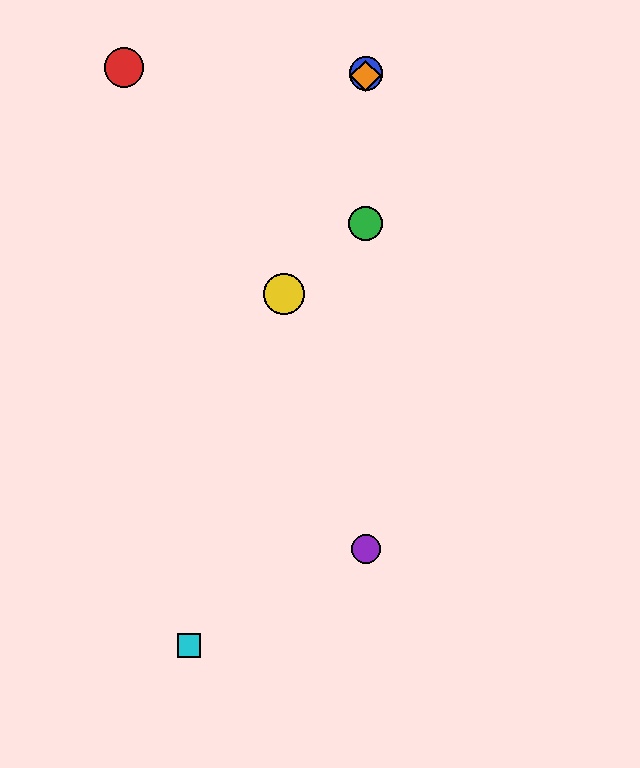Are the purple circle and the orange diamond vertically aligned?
Yes, both are at x≈366.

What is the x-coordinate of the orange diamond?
The orange diamond is at x≈366.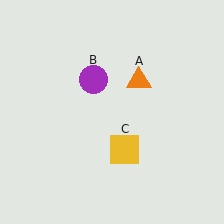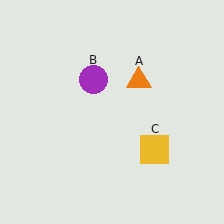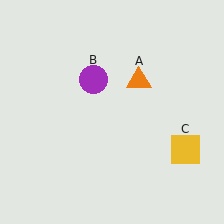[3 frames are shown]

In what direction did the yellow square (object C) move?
The yellow square (object C) moved right.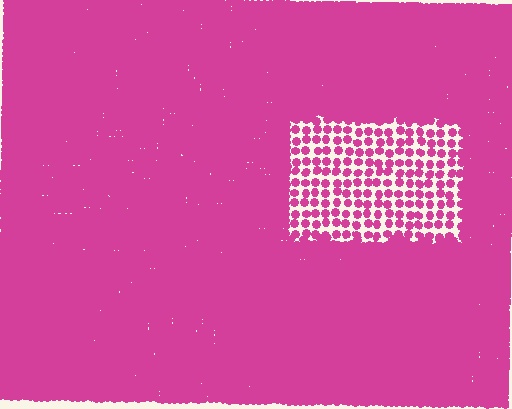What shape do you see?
I see a rectangle.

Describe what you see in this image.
The image contains small magenta elements arranged at two different densities. A rectangle-shaped region is visible where the elements are less densely packed than the surrounding area.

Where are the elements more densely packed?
The elements are more densely packed outside the rectangle boundary.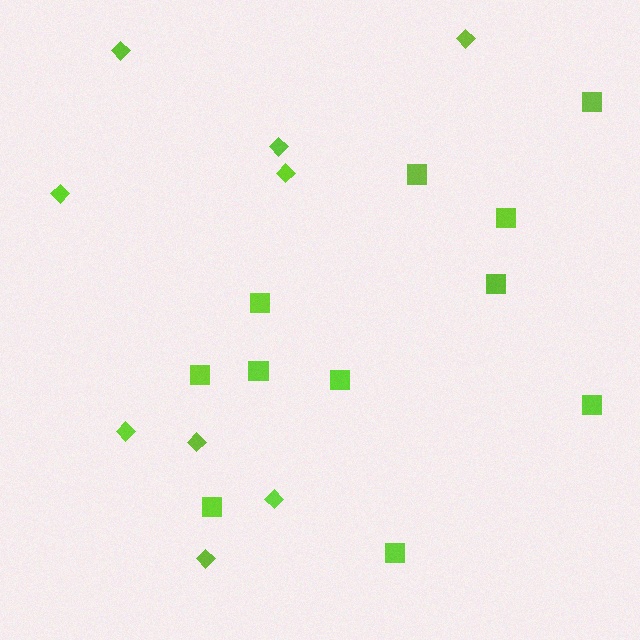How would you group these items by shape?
There are 2 groups: one group of diamonds (9) and one group of squares (11).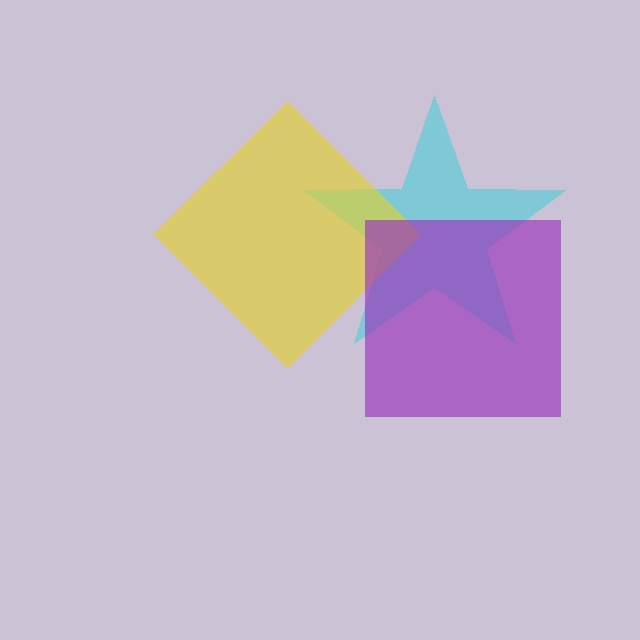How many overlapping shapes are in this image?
There are 3 overlapping shapes in the image.